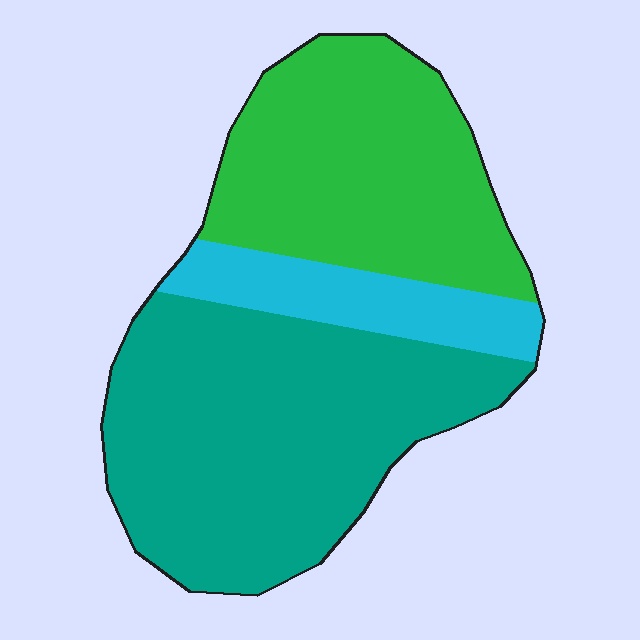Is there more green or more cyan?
Green.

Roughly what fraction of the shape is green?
Green takes up about three eighths (3/8) of the shape.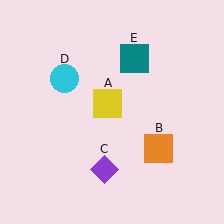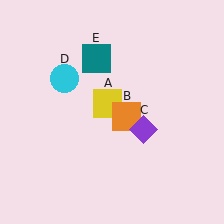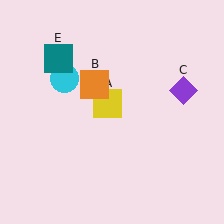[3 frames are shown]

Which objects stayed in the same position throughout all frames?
Yellow square (object A) and cyan circle (object D) remained stationary.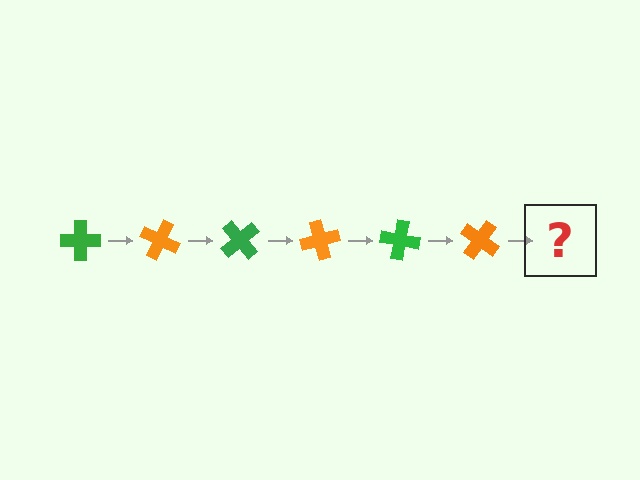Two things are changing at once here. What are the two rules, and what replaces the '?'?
The two rules are that it rotates 25 degrees each step and the color cycles through green and orange. The '?' should be a green cross, rotated 150 degrees from the start.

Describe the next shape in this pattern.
It should be a green cross, rotated 150 degrees from the start.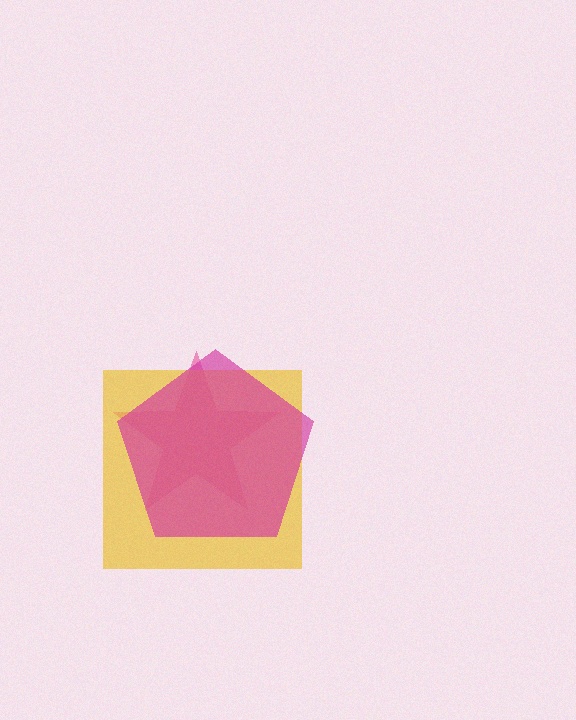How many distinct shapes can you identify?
There are 3 distinct shapes: a pink star, a yellow square, a magenta pentagon.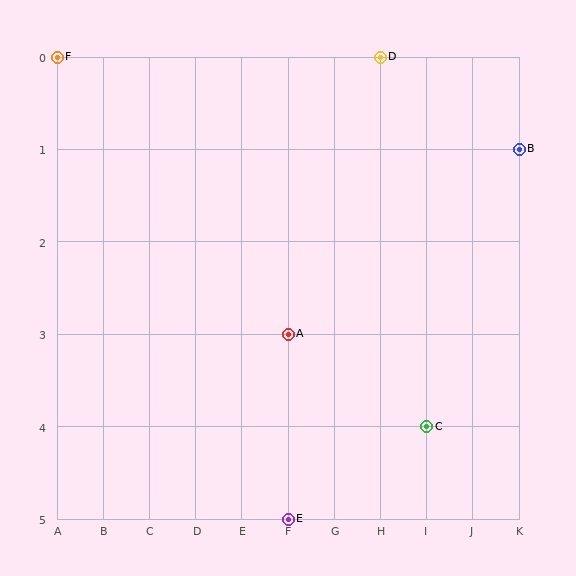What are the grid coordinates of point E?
Point E is at grid coordinates (F, 5).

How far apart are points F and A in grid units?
Points F and A are 5 columns and 3 rows apart (about 5.8 grid units diagonally).